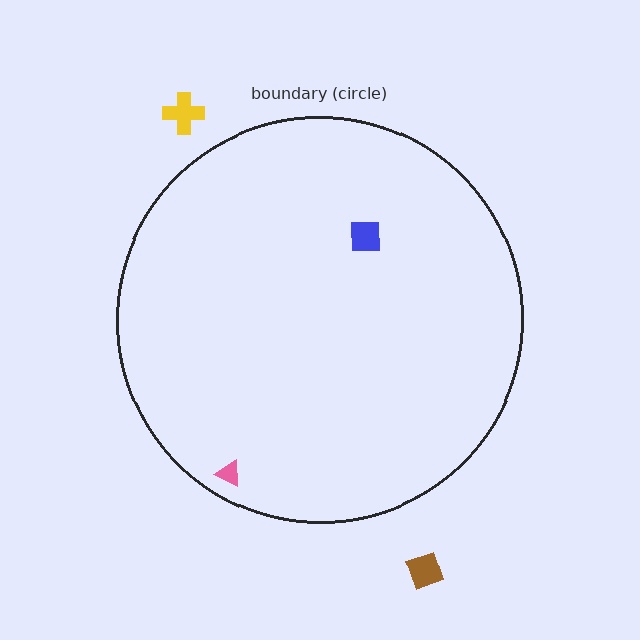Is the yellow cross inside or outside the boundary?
Outside.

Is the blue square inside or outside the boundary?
Inside.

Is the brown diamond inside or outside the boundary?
Outside.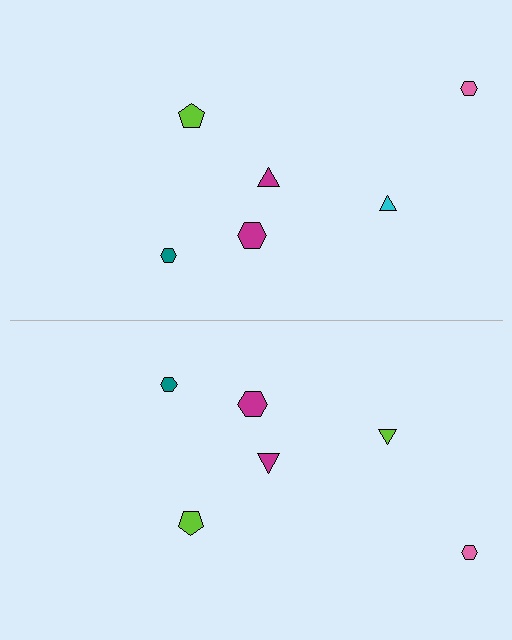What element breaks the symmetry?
The lime triangle on the bottom side breaks the symmetry — its mirror counterpart is cyan.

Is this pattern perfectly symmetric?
No, the pattern is not perfectly symmetric. The lime triangle on the bottom side breaks the symmetry — its mirror counterpart is cyan.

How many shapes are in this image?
There are 12 shapes in this image.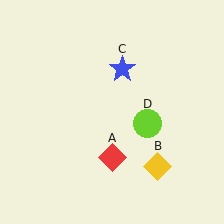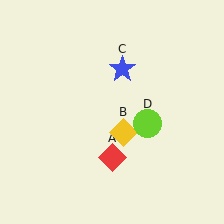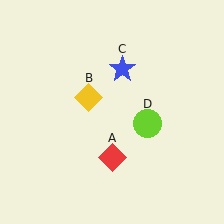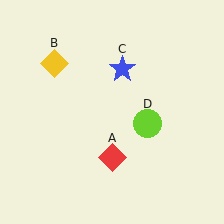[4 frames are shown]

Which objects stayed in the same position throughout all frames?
Red diamond (object A) and blue star (object C) and lime circle (object D) remained stationary.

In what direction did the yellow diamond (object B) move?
The yellow diamond (object B) moved up and to the left.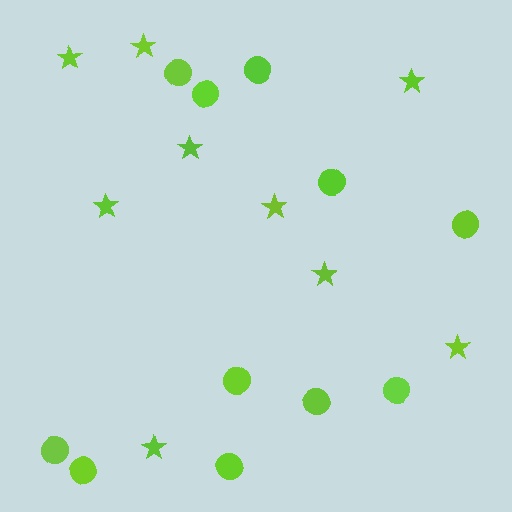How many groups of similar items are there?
There are 2 groups: one group of circles (11) and one group of stars (9).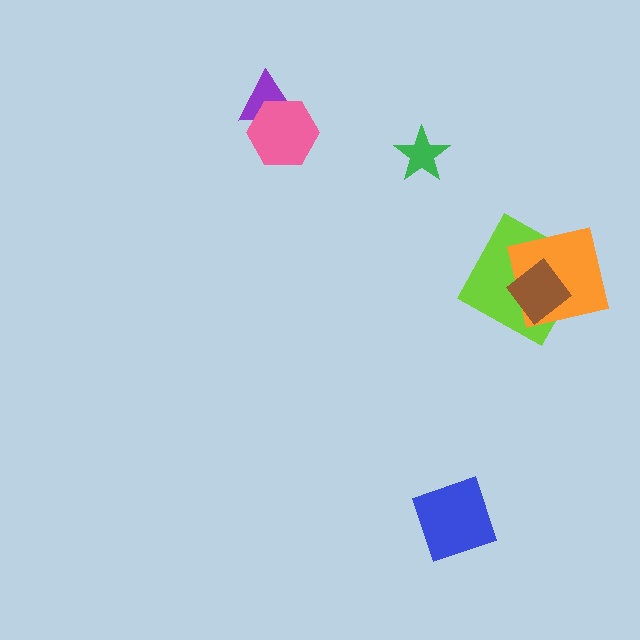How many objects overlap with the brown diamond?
2 objects overlap with the brown diamond.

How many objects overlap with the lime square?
2 objects overlap with the lime square.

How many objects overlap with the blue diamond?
0 objects overlap with the blue diamond.